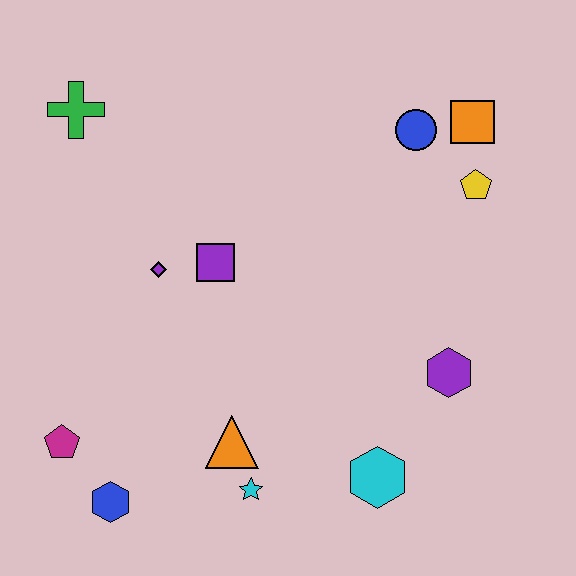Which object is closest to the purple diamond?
The purple square is closest to the purple diamond.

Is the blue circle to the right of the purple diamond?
Yes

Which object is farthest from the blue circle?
The blue hexagon is farthest from the blue circle.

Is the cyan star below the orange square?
Yes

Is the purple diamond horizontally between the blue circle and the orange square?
No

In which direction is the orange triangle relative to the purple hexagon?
The orange triangle is to the left of the purple hexagon.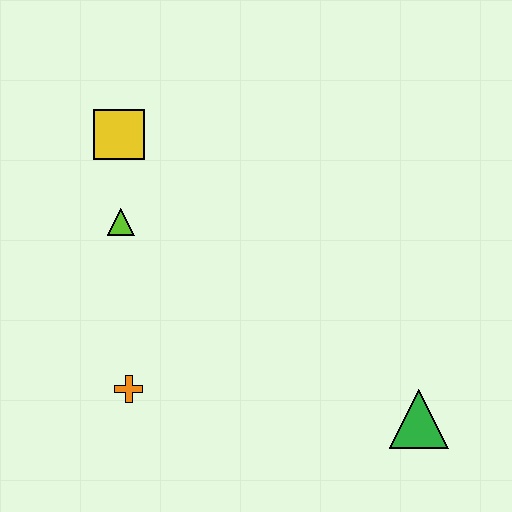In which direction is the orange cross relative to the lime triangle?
The orange cross is below the lime triangle.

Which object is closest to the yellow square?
The lime triangle is closest to the yellow square.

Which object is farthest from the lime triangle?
The green triangle is farthest from the lime triangle.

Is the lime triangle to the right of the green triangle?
No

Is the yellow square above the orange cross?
Yes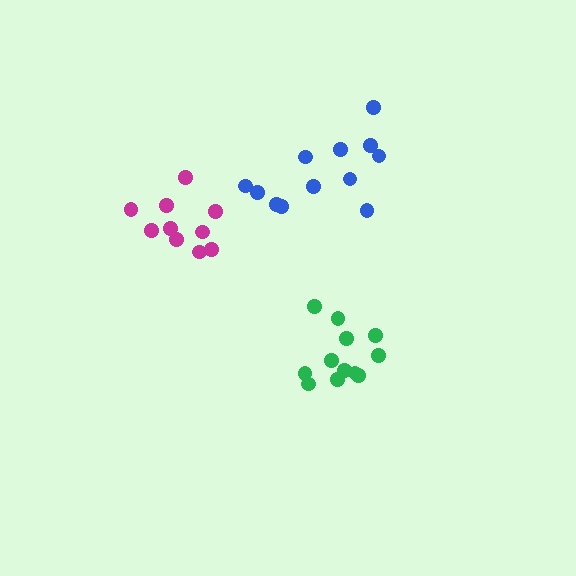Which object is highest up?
The blue cluster is topmost.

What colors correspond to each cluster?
The clusters are colored: green, blue, magenta.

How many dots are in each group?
Group 1: 12 dots, Group 2: 12 dots, Group 3: 10 dots (34 total).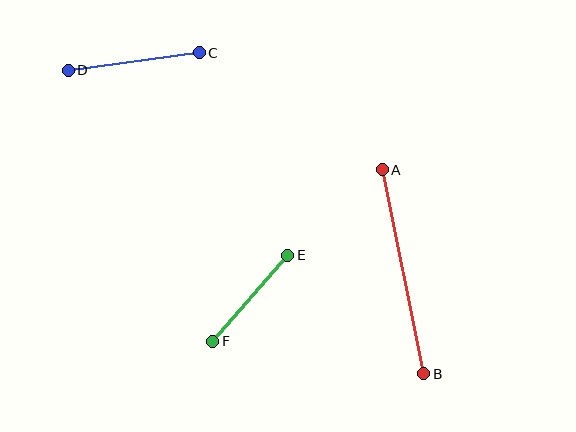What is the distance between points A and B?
The distance is approximately 208 pixels.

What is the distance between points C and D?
The distance is approximately 132 pixels.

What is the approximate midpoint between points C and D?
The midpoint is at approximately (134, 61) pixels.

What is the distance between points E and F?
The distance is approximately 114 pixels.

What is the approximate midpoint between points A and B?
The midpoint is at approximately (403, 272) pixels.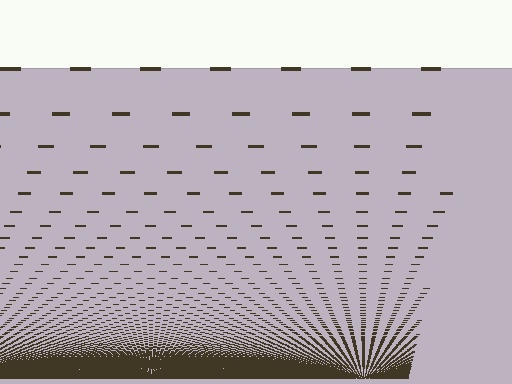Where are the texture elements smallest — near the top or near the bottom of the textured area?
Near the bottom.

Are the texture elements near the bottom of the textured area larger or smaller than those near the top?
Smaller. The gradient is inverted — elements near the bottom are smaller and denser.